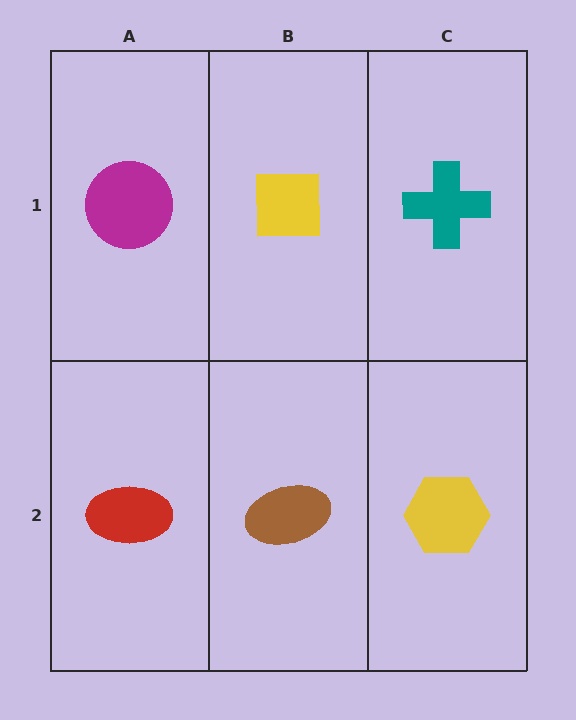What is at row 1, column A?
A magenta circle.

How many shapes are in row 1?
3 shapes.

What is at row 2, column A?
A red ellipse.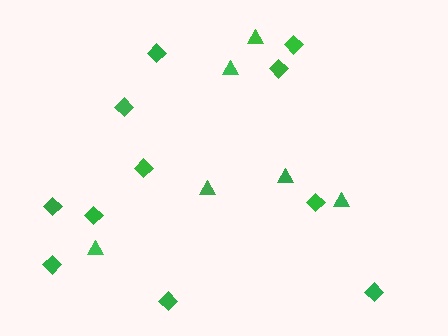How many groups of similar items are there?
There are 2 groups: one group of triangles (6) and one group of diamonds (11).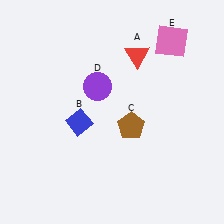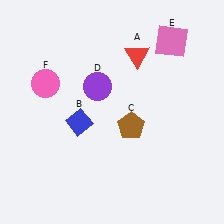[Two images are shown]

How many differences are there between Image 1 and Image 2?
There is 1 difference between the two images.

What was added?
A pink circle (F) was added in Image 2.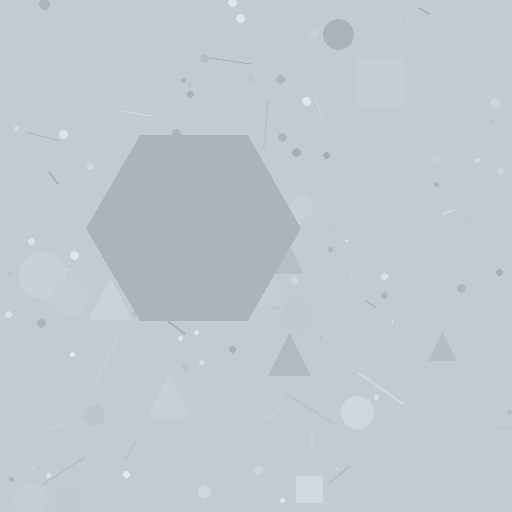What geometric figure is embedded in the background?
A hexagon is embedded in the background.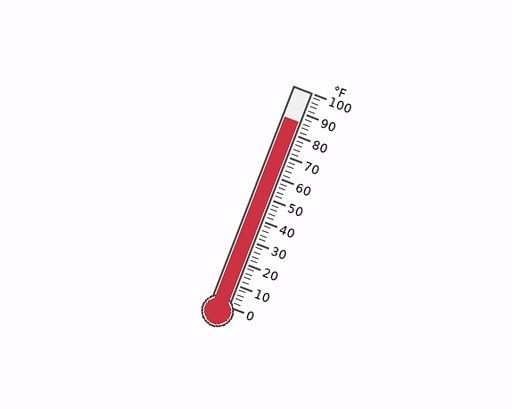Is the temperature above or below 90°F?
The temperature is below 90°F.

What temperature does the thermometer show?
The thermometer shows approximately 86°F.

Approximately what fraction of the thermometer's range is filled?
The thermometer is filled to approximately 85% of its range.